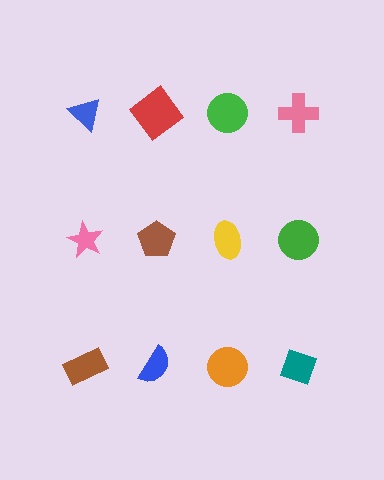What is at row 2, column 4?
A green circle.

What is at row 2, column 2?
A brown pentagon.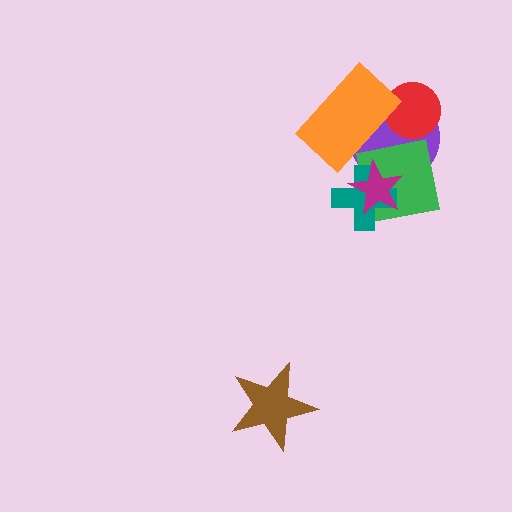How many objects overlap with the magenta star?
3 objects overlap with the magenta star.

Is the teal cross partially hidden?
Yes, it is partially covered by another shape.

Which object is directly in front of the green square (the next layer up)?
The teal cross is directly in front of the green square.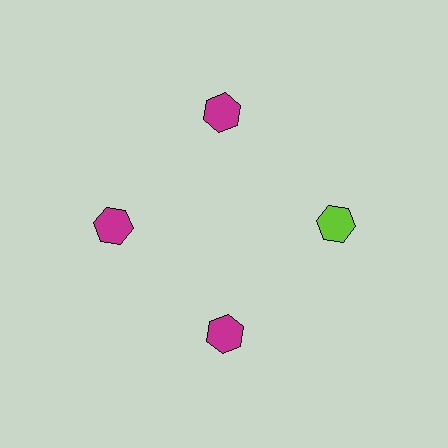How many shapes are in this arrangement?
There are 4 shapes arranged in a ring pattern.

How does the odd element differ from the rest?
It has a different color: lime instead of magenta.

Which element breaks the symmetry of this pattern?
The lime hexagon at roughly the 3 o'clock position breaks the symmetry. All other shapes are magenta hexagons.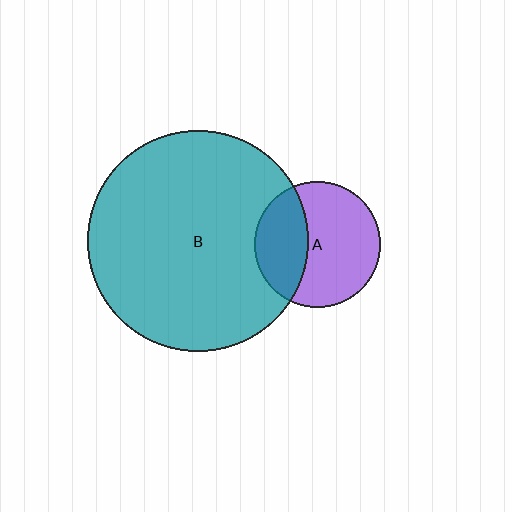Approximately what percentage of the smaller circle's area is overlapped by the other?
Approximately 35%.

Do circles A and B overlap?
Yes.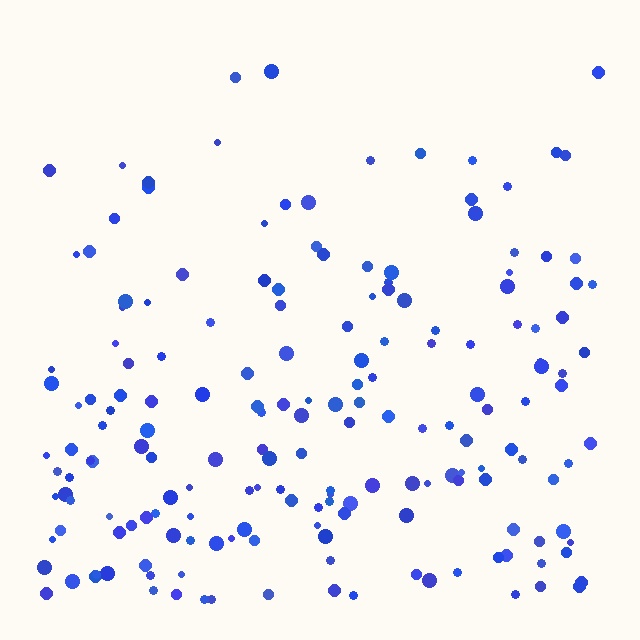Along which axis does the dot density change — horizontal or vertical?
Vertical.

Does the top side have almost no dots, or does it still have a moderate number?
Still a moderate number, just noticeably fewer than the bottom.